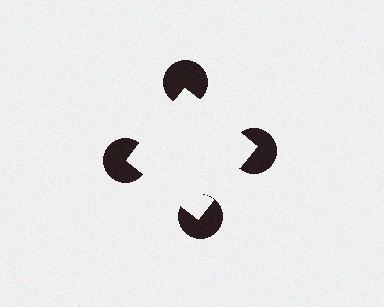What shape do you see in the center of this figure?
An illusory square — its edges are inferred from the aligned wedge cuts in the pac-man discs, not physically drawn.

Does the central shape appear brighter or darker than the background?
It typically appears slightly brighter than the background, even though no actual brightness change is drawn.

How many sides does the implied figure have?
4 sides.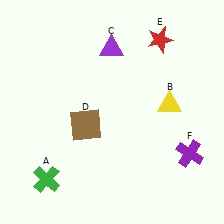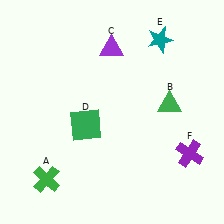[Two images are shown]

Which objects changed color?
B changed from yellow to green. D changed from brown to green. E changed from red to teal.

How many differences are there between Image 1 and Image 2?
There are 3 differences between the two images.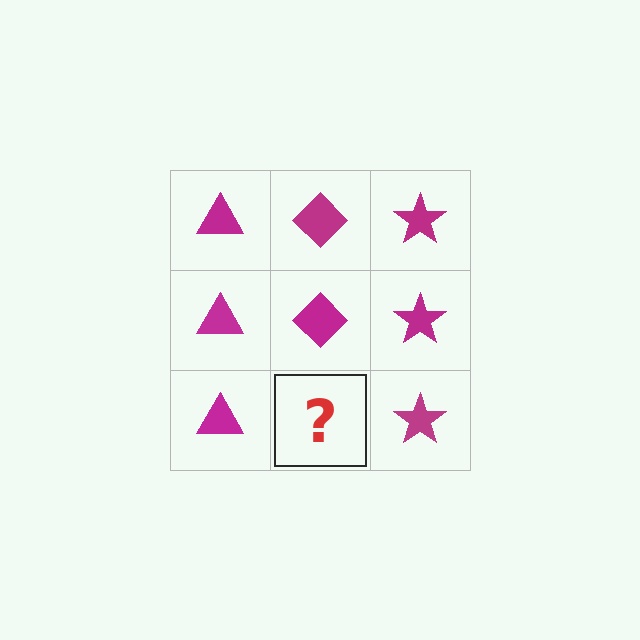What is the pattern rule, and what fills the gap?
The rule is that each column has a consistent shape. The gap should be filled with a magenta diamond.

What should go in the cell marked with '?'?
The missing cell should contain a magenta diamond.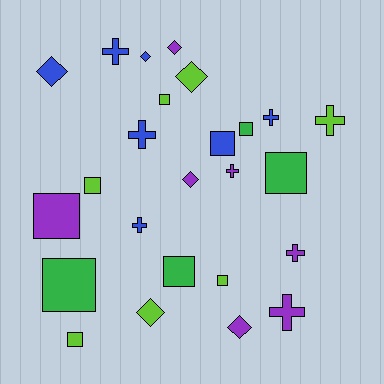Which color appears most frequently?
Blue, with 7 objects.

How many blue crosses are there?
There are 4 blue crosses.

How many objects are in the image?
There are 25 objects.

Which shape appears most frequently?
Square, with 10 objects.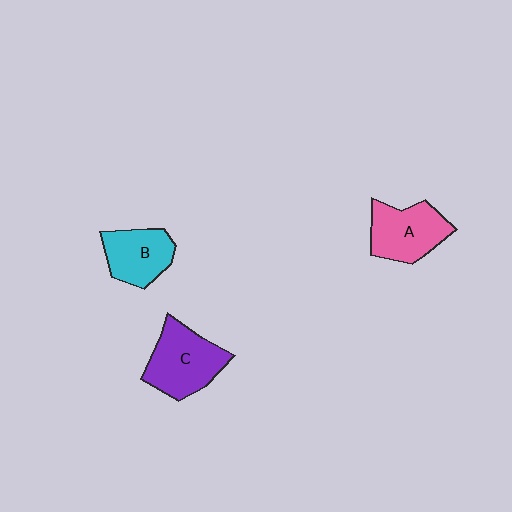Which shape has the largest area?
Shape C (purple).